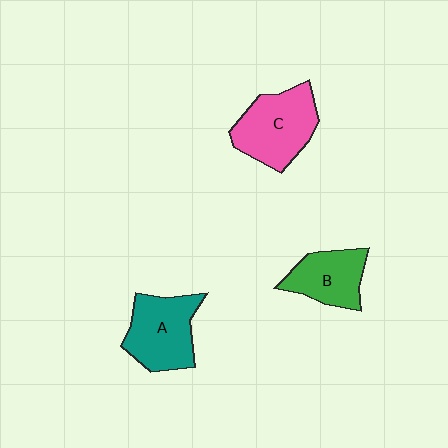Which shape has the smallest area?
Shape B (green).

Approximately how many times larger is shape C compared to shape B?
Approximately 1.4 times.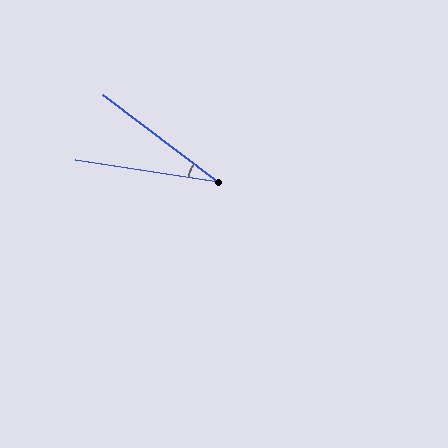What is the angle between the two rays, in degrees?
Approximately 28 degrees.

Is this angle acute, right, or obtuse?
It is acute.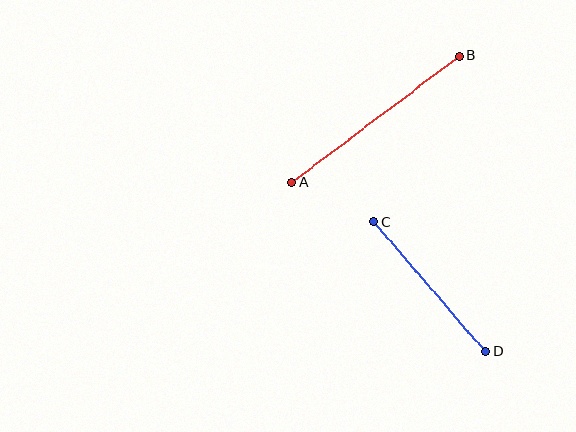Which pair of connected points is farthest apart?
Points A and B are farthest apart.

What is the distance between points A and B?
The distance is approximately 210 pixels.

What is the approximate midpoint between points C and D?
The midpoint is at approximately (430, 287) pixels.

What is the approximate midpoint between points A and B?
The midpoint is at approximately (376, 119) pixels.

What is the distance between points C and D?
The distance is approximately 171 pixels.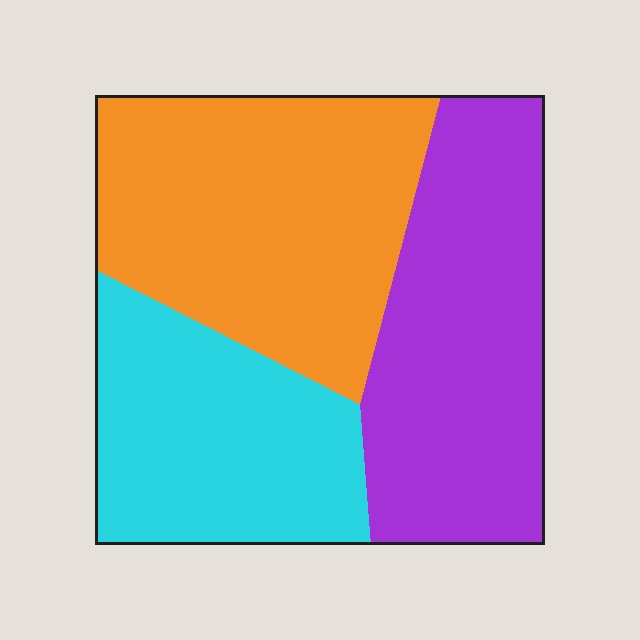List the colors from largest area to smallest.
From largest to smallest: orange, purple, cyan.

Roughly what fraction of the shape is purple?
Purple covers about 35% of the shape.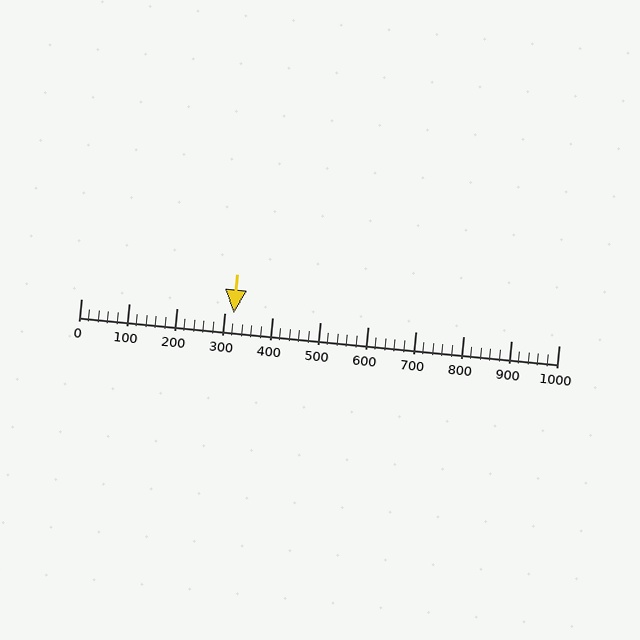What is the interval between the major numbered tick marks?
The major tick marks are spaced 100 units apart.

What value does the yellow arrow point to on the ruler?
The yellow arrow points to approximately 320.